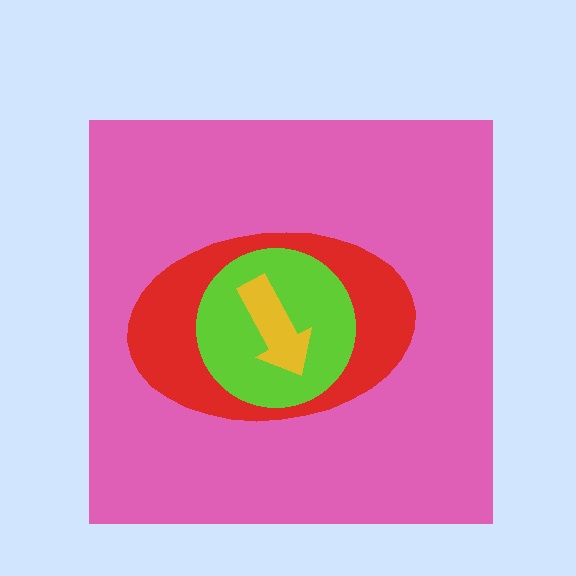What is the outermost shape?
The pink square.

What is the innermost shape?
The yellow arrow.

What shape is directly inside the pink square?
The red ellipse.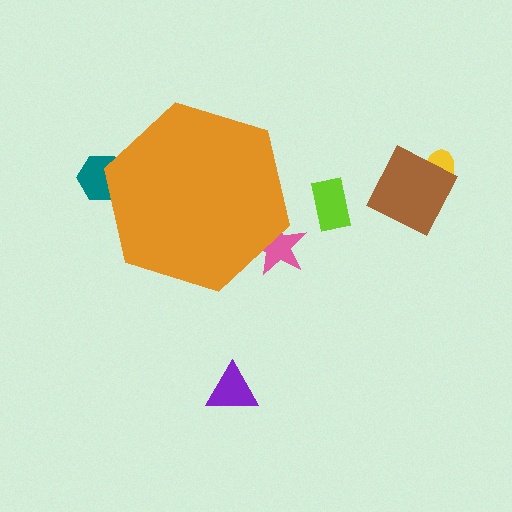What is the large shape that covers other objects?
An orange hexagon.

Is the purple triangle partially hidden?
No, the purple triangle is fully visible.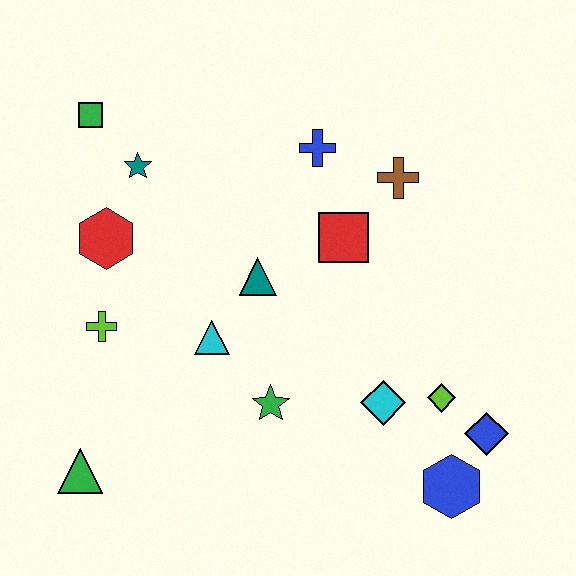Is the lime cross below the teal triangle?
Yes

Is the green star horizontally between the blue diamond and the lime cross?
Yes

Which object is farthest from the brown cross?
The green triangle is farthest from the brown cross.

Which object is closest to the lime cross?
The red hexagon is closest to the lime cross.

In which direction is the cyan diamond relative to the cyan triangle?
The cyan diamond is to the right of the cyan triangle.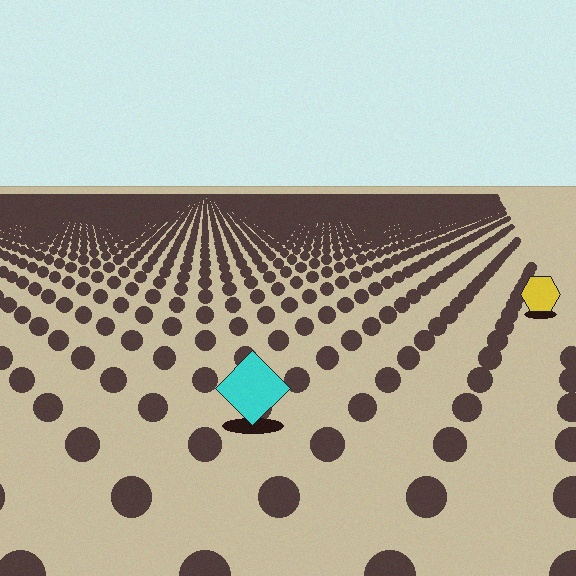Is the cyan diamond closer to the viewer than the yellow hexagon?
Yes. The cyan diamond is closer — you can tell from the texture gradient: the ground texture is coarser near it.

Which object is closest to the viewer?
The cyan diamond is closest. The texture marks near it are larger and more spread out.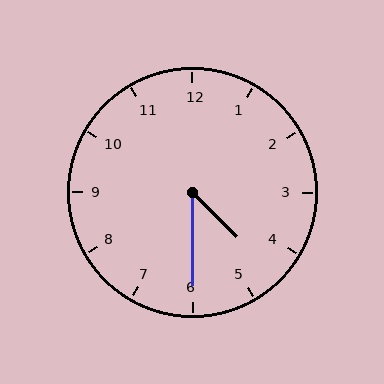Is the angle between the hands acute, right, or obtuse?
It is acute.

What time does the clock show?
4:30.